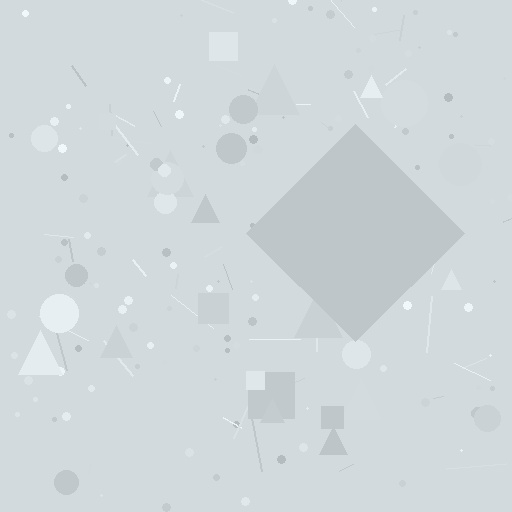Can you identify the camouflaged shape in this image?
The camouflaged shape is a diamond.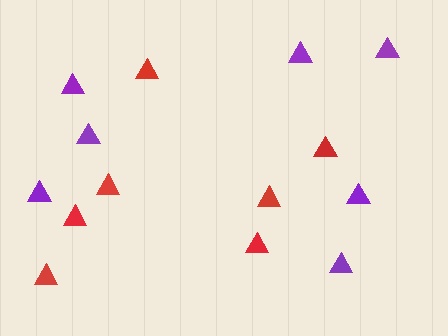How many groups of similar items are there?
There are 2 groups: one group of red triangles (7) and one group of purple triangles (7).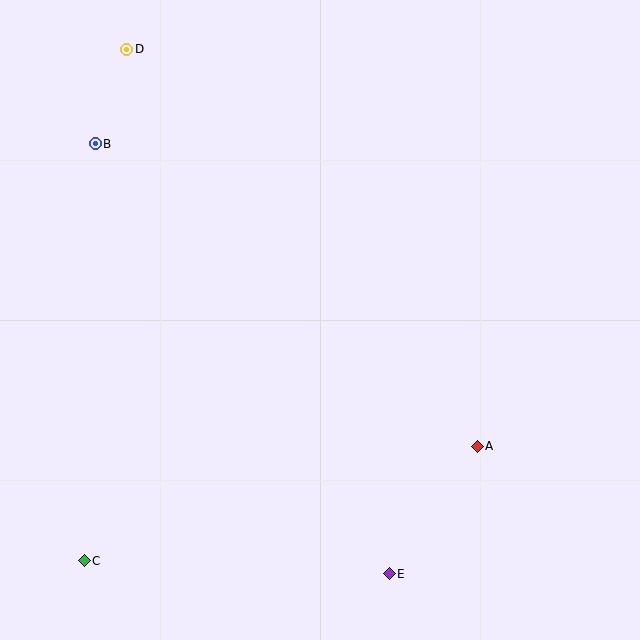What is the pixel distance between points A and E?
The distance between A and E is 155 pixels.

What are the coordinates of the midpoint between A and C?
The midpoint between A and C is at (281, 503).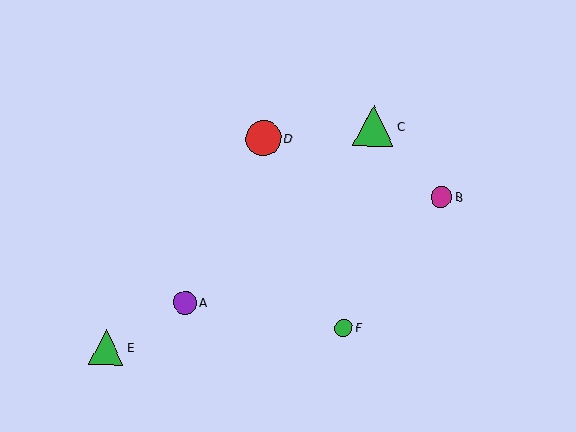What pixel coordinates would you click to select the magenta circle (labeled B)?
Click at (441, 197) to select the magenta circle B.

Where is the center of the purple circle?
The center of the purple circle is at (185, 303).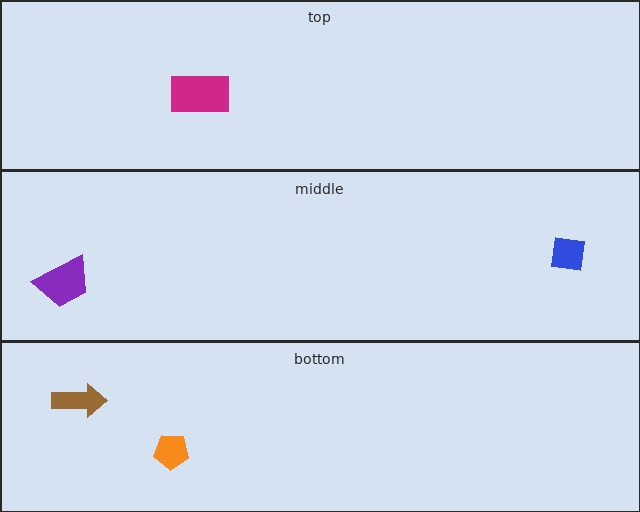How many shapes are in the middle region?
2.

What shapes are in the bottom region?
The brown arrow, the orange pentagon.